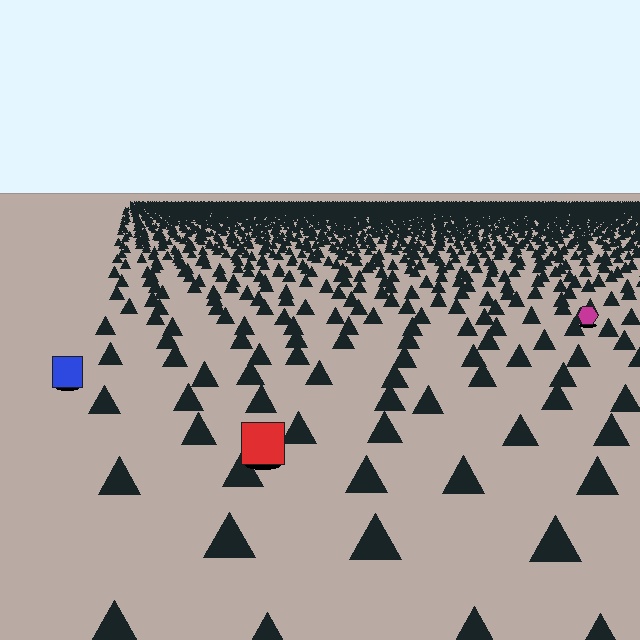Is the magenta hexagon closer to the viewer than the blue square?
No. The blue square is closer — you can tell from the texture gradient: the ground texture is coarser near it.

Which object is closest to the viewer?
The red square is closest. The texture marks near it are larger and more spread out.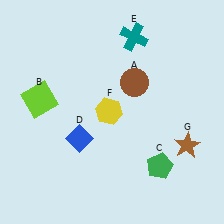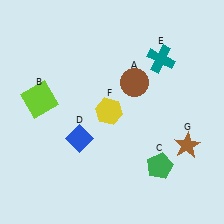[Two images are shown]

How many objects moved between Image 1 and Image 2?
1 object moved between the two images.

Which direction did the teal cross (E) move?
The teal cross (E) moved right.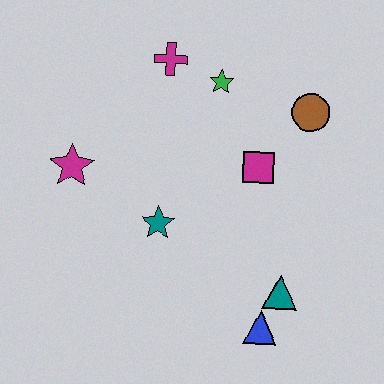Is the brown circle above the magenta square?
Yes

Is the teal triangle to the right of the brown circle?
No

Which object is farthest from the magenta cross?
The blue triangle is farthest from the magenta cross.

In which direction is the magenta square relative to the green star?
The magenta square is below the green star.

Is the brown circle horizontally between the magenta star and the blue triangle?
No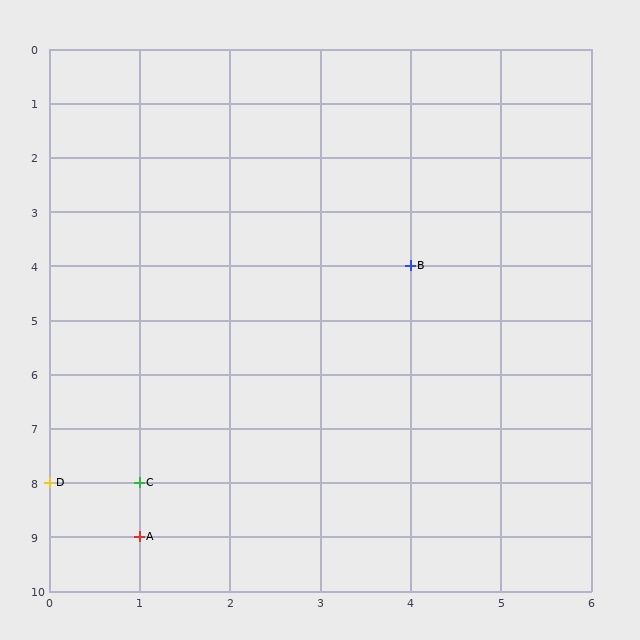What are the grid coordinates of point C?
Point C is at grid coordinates (1, 8).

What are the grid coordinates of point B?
Point B is at grid coordinates (4, 4).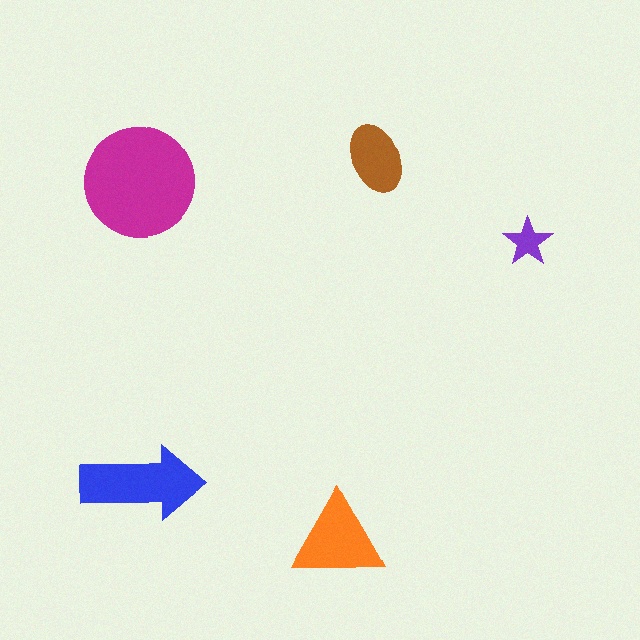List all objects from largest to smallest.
The magenta circle, the blue arrow, the orange triangle, the brown ellipse, the purple star.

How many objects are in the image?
There are 5 objects in the image.